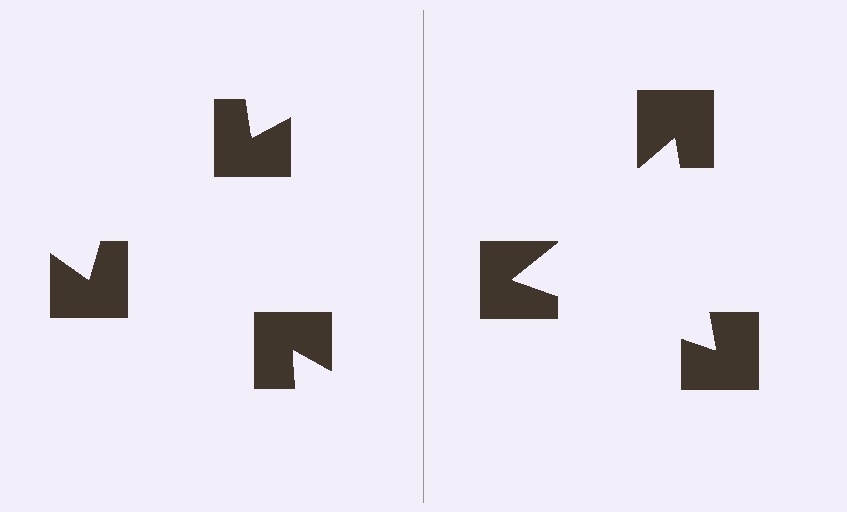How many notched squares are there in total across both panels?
6 — 3 on each side.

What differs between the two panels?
The notched squares are positioned identically on both sides; only the wedge orientations differ. On the right they align to a triangle; on the left they are misaligned.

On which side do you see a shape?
An illusory triangle appears on the right side. On the left side the wedge cuts are rotated, so no coherent shape forms.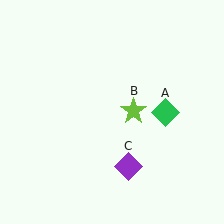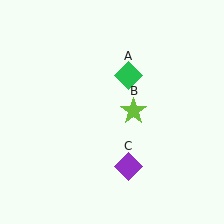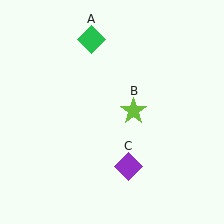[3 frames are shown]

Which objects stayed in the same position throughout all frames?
Lime star (object B) and purple diamond (object C) remained stationary.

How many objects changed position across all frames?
1 object changed position: green diamond (object A).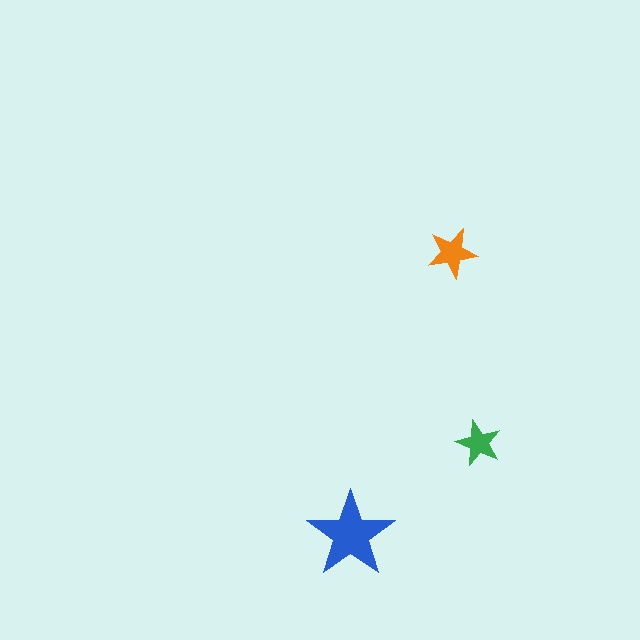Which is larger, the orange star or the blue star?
The blue one.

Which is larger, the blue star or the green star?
The blue one.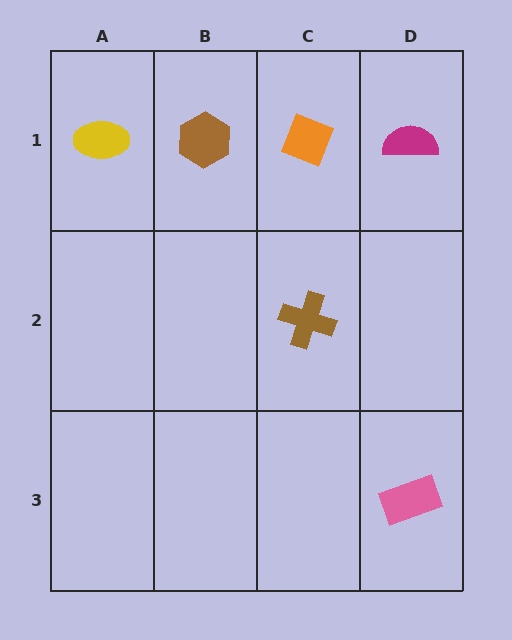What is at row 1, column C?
An orange diamond.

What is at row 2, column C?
A brown cross.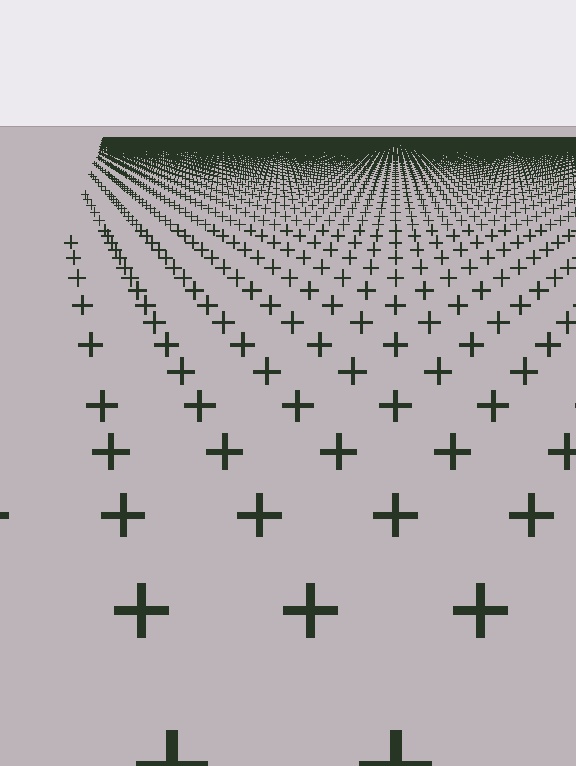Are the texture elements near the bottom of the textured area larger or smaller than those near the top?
Larger. Near the bottom, elements are closer to the viewer and appear at a bigger on-screen size.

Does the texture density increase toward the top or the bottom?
Density increases toward the top.